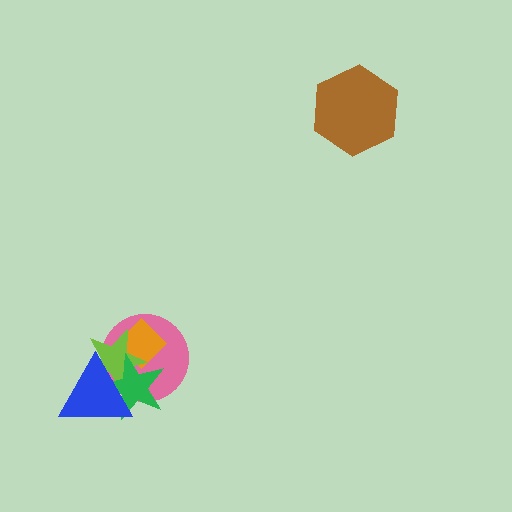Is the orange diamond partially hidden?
Yes, it is partially covered by another shape.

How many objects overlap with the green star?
4 objects overlap with the green star.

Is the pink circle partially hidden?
Yes, it is partially covered by another shape.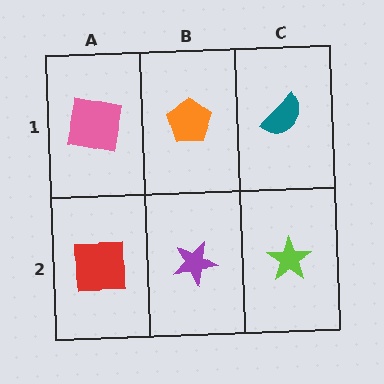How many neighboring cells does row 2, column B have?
3.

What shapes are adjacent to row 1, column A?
A red square (row 2, column A), an orange pentagon (row 1, column B).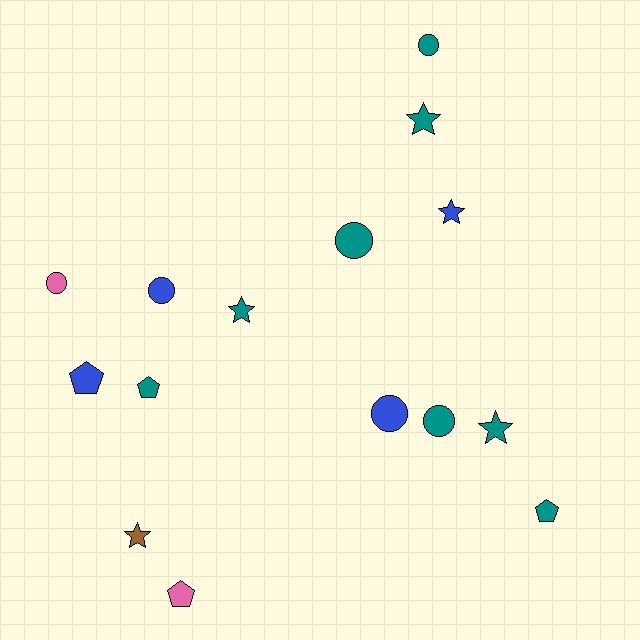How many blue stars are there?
There is 1 blue star.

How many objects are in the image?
There are 15 objects.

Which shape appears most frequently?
Circle, with 6 objects.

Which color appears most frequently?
Teal, with 8 objects.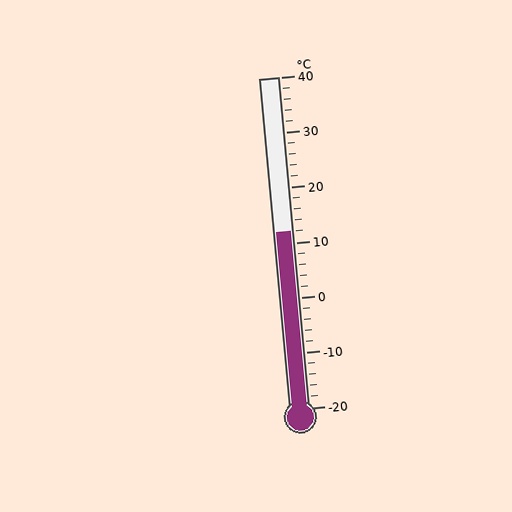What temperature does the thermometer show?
The thermometer shows approximately 12°C.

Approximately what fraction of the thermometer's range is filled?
The thermometer is filled to approximately 55% of its range.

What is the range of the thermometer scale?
The thermometer scale ranges from -20°C to 40°C.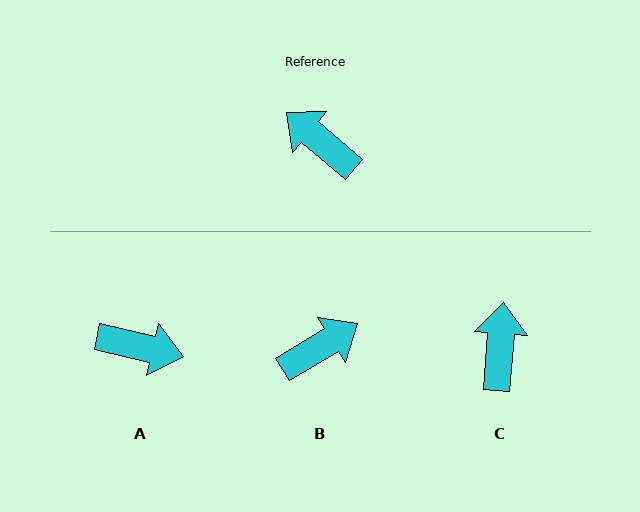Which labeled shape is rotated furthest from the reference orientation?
A, about 153 degrees away.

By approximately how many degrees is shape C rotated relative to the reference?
Approximately 54 degrees clockwise.